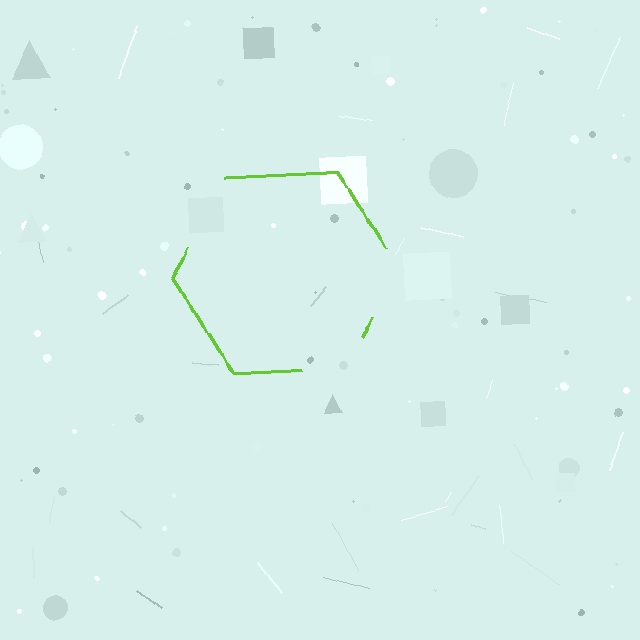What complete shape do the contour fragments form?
The contour fragments form a hexagon.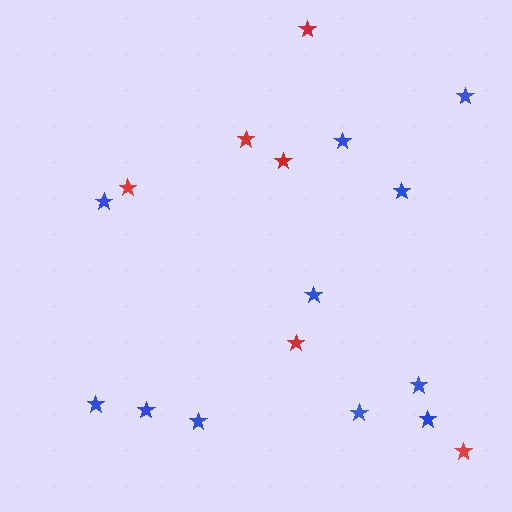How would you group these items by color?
There are 2 groups: one group of blue stars (11) and one group of red stars (6).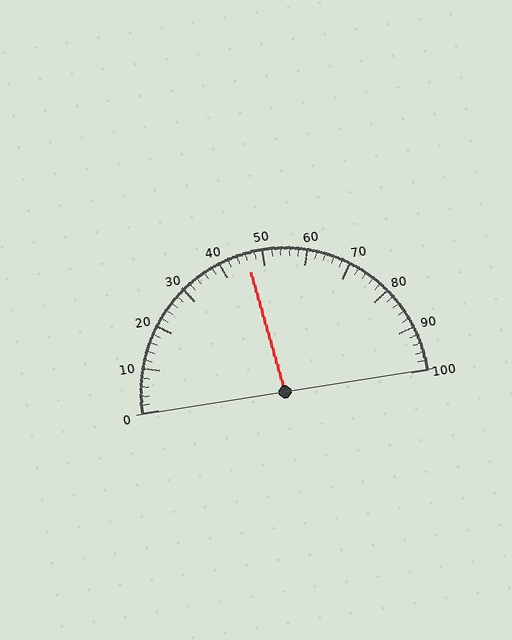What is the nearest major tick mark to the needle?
The nearest major tick mark is 50.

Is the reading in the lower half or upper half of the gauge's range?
The reading is in the lower half of the range (0 to 100).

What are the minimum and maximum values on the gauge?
The gauge ranges from 0 to 100.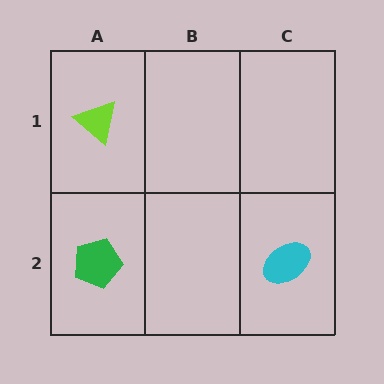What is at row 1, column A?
A lime triangle.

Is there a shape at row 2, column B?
No, that cell is empty.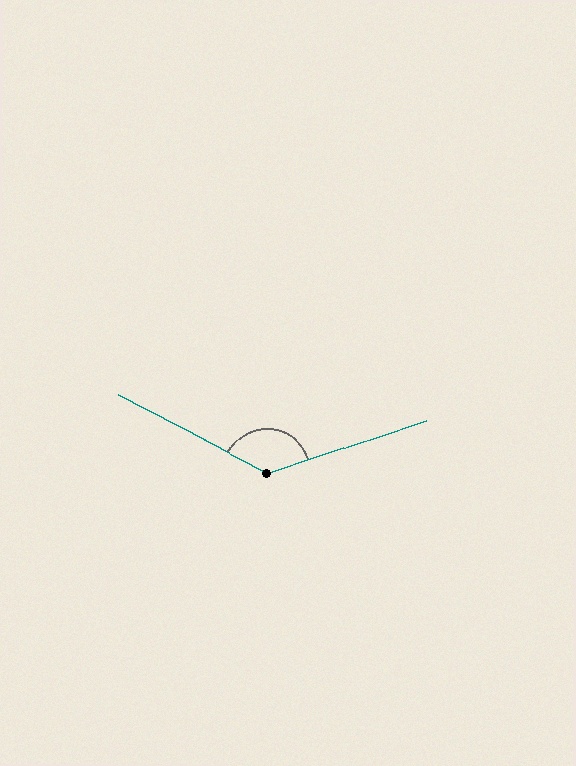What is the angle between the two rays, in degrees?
Approximately 134 degrees.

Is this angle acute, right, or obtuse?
It is obtuse.